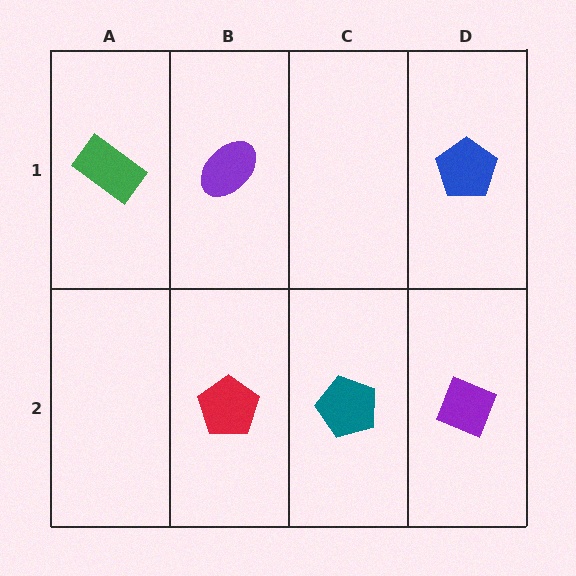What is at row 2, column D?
A purple diamond.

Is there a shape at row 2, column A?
No, that cell is empty.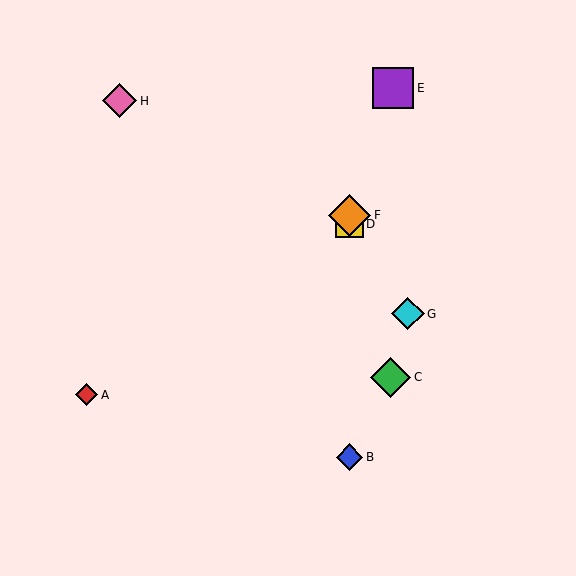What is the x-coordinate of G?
Object G is at x≈408.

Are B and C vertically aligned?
No, B is at x≈350 and C is at x≈390.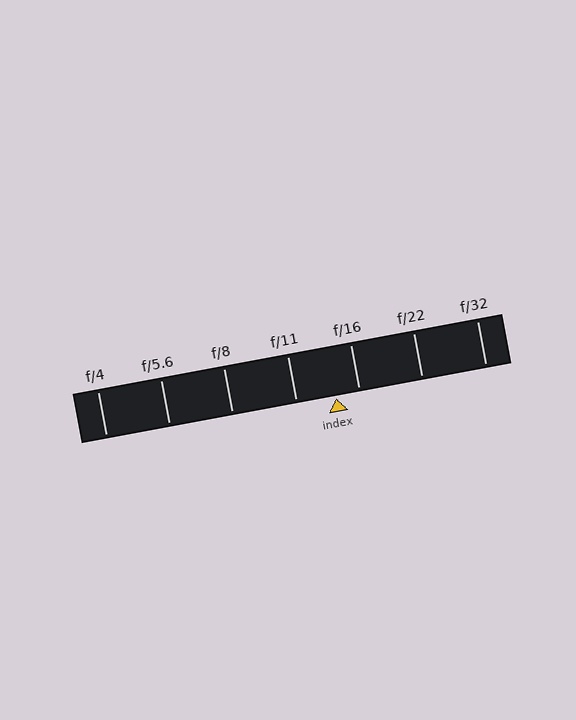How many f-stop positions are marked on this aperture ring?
There are 7 f-stop positions marked.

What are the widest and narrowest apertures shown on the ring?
The widest aperture shown is f/4 and the narrowest is f/32.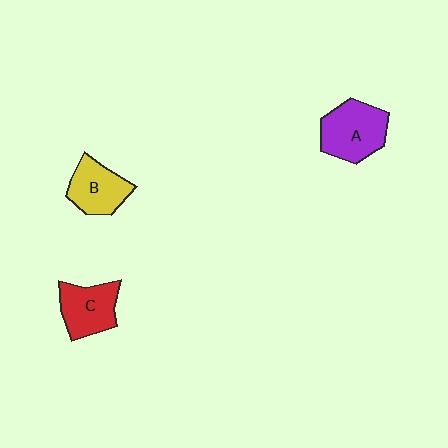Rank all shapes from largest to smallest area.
From largest to smallest: A (purple), C (red), B (yellow).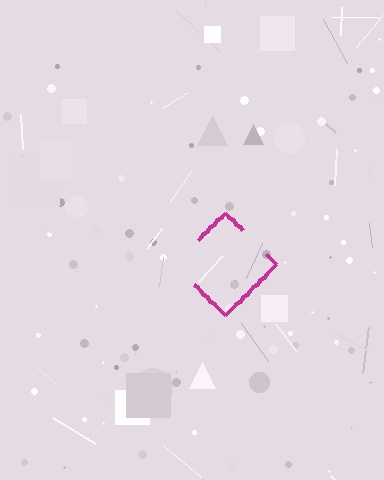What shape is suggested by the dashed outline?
The dashed outline suggests a diamond.